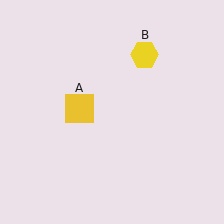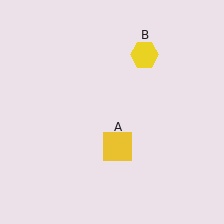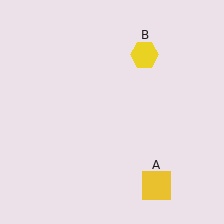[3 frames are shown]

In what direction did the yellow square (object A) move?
The yellow square (object A) moved down and to the right.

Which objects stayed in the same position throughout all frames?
Yellow hexagon (object B) remained stationary.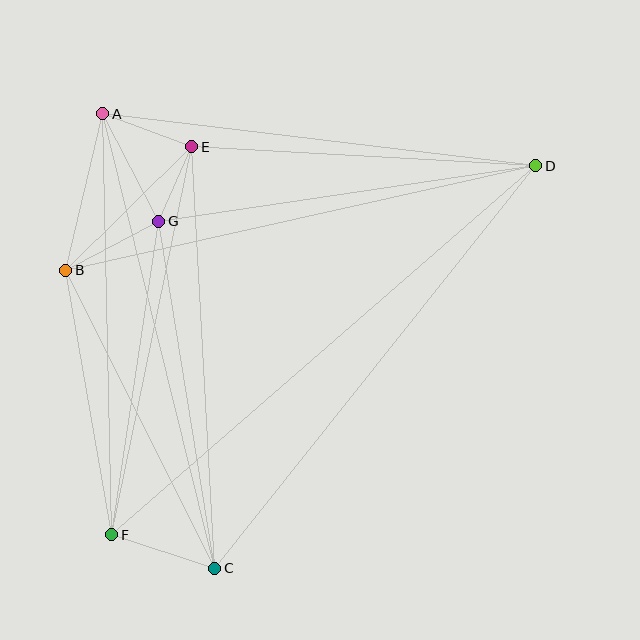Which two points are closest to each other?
Points E and G are closest to each other.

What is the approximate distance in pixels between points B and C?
The distance between B and C is approximately 333 pixels.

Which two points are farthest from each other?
Points D and F are farthest from each other.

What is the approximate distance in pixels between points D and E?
The distance between D and E is approximately 345 pixels.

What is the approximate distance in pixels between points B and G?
The distance between B and G is approximately 105 pixels.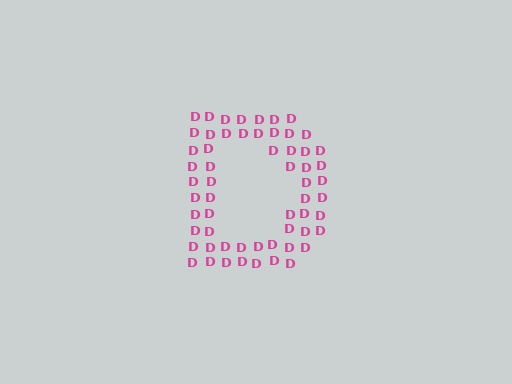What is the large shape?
The large shape is the letter D.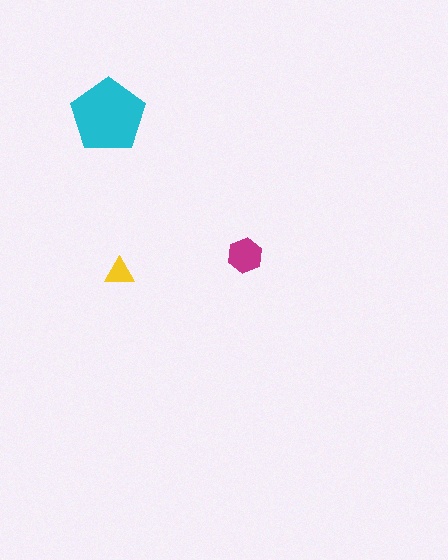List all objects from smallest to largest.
The yellow triangle, the magenta hexagon, the cyan pentagon.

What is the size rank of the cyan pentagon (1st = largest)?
1st.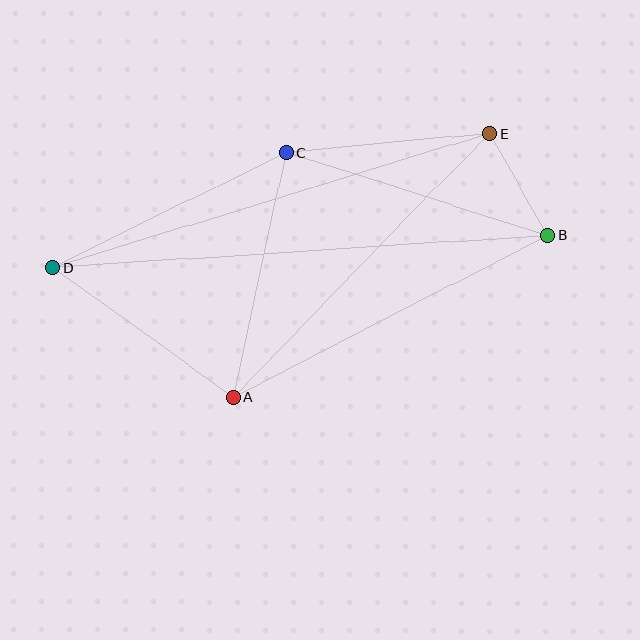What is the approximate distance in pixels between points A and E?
The distance between A and E is approximately 367 pixels.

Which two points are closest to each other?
Points B and E are closest to each other.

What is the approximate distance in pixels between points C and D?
The distance between C and D is approximately 260 pixels.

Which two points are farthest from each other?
Points B and D are farthest from each other.